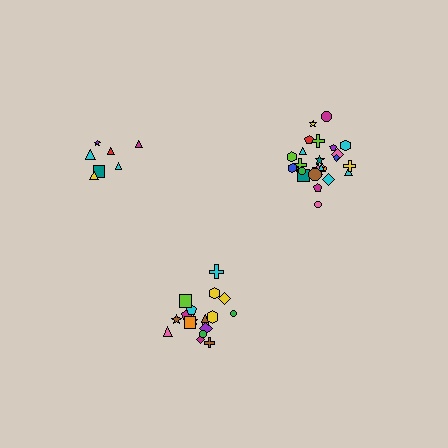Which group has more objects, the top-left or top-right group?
The top-right group.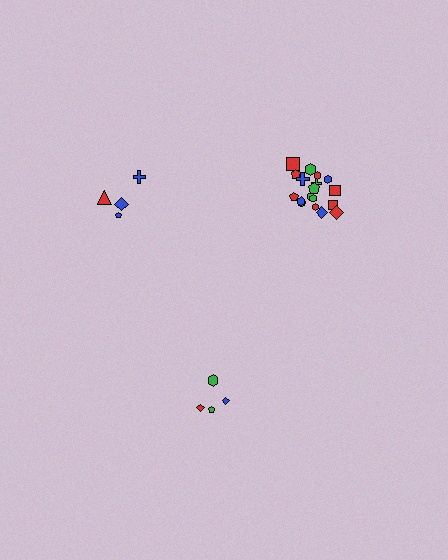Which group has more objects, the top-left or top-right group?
The top-right group.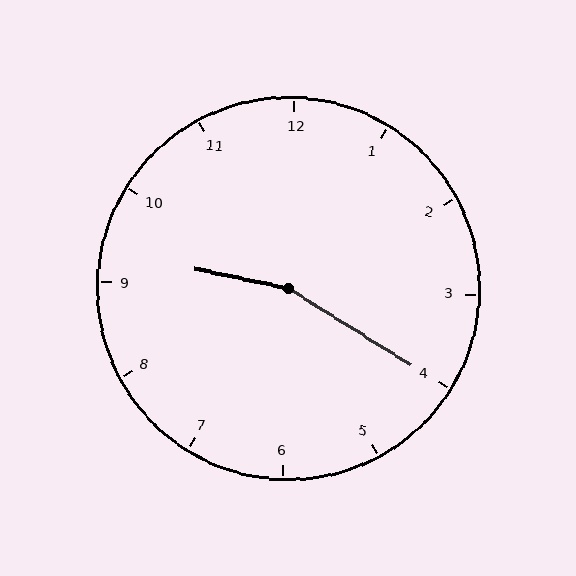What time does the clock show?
9:20.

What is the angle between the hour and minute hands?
Approximately 160 degrees.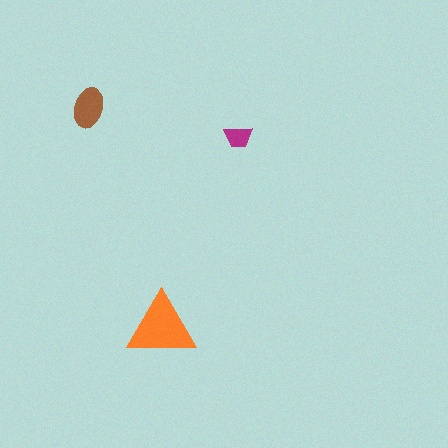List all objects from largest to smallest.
The orange triangle, the brown ellipse, the magenta trapezoid.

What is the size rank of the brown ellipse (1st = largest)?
2nd.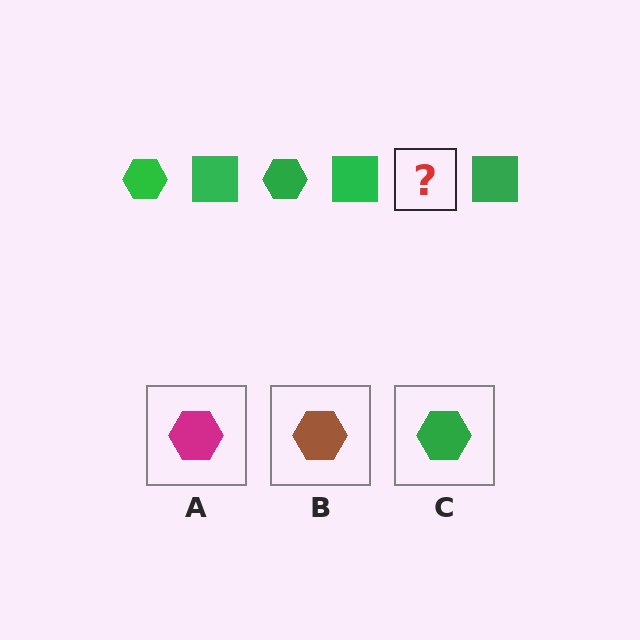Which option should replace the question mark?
Option C.